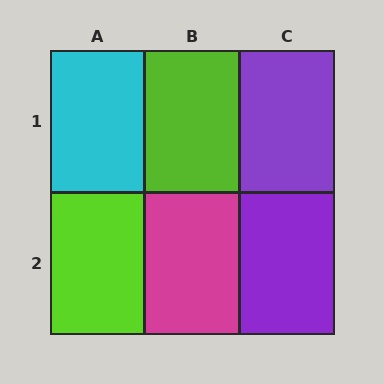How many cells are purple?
2 cells are purple.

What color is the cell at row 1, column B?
Lime.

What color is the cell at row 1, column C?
Purple.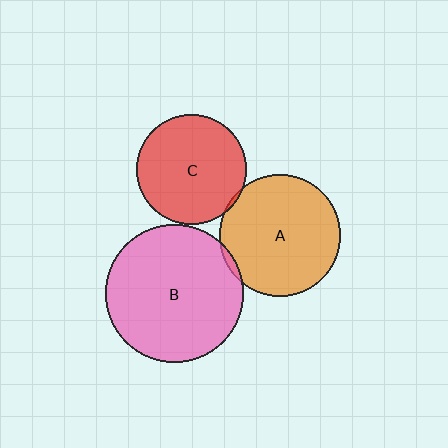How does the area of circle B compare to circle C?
Approximately 1.6 times.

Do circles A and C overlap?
Yes.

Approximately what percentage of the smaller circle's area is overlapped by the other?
Approximately 5%.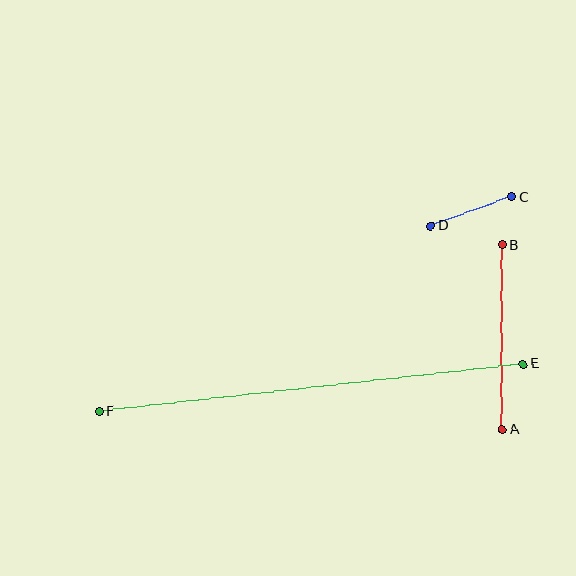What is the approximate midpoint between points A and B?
The midpoint is at approximately (502, 337) pixels.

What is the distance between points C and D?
The distance is approximately 86 pixels.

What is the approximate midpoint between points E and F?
The midpoint is at approximately (311, 388) pixels.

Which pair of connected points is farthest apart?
Points E and F are farthest apart.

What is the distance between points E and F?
The distance is approximately 427 pixels.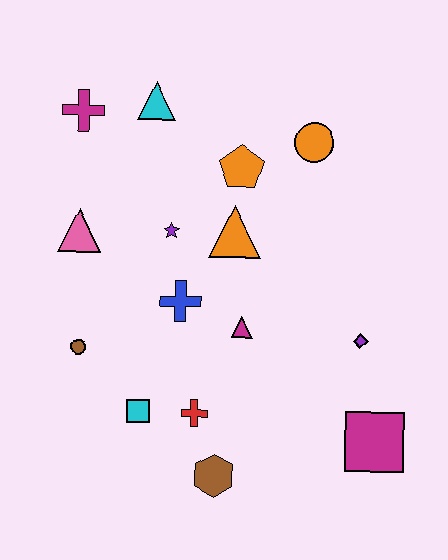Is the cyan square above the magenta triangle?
No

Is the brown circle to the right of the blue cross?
No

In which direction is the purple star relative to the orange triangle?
The purple star is to the left of the orange triangle.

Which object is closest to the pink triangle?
The purple star is closest to the pink triangle.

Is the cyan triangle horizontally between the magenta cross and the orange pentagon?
Yes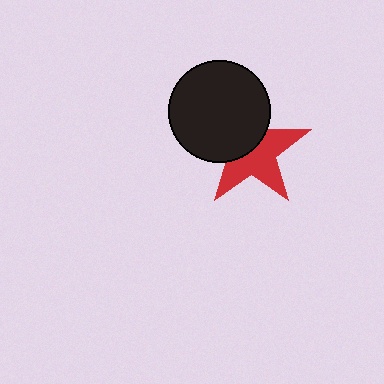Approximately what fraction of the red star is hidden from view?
Roughly 44% of the red star is hidden behind the black circle.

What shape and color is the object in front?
The object in front is a black circle.